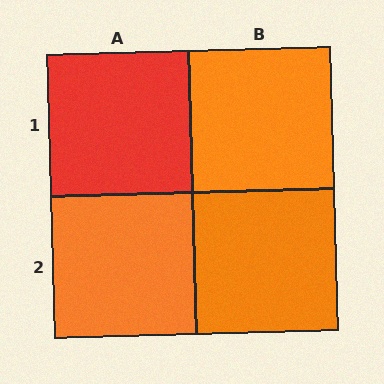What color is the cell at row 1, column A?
Red.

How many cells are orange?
3 cells are orange.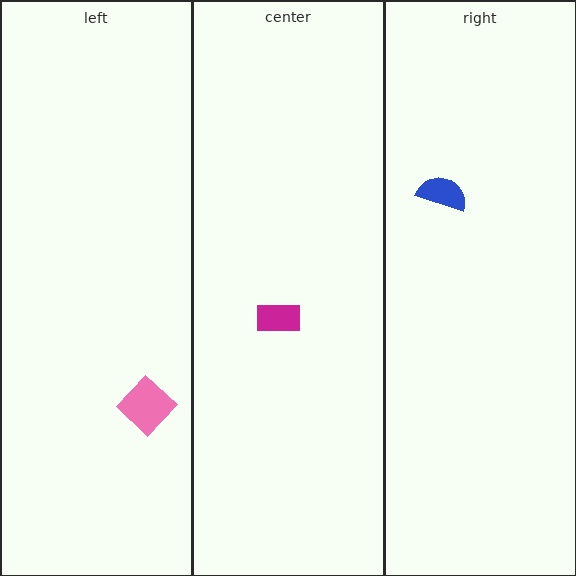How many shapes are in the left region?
1.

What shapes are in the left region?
The pink diamond.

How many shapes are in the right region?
1.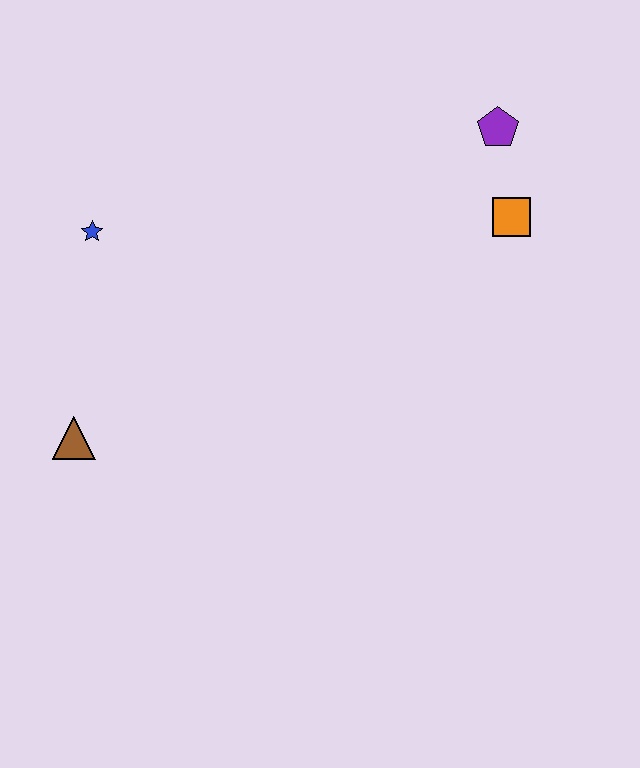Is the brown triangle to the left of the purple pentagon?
Yes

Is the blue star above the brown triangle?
Yes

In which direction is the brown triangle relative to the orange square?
The brown triangle is to the left of the orange square.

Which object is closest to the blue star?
The brown triangle is closest to the blue star.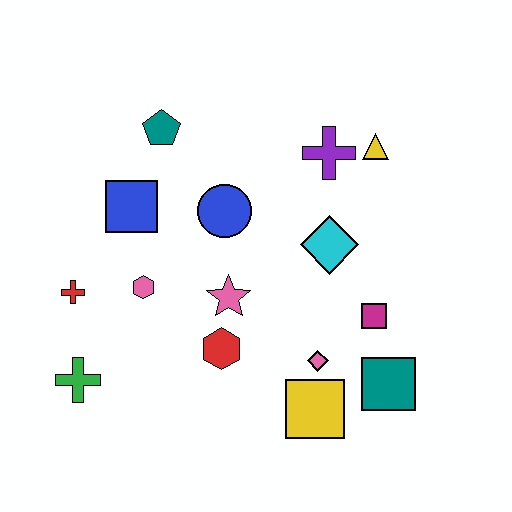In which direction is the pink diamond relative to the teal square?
The pink diamond is to the left of the teal square.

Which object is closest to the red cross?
The pink hexagon is closest to the red cross.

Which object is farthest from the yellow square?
The teal pentagon is farthest from the yellow square.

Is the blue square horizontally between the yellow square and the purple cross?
No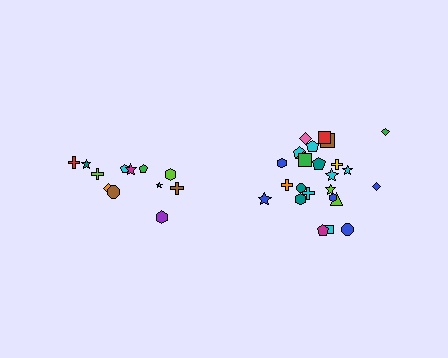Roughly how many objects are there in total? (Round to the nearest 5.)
Roughly 35 objects in total.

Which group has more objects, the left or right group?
The right group.